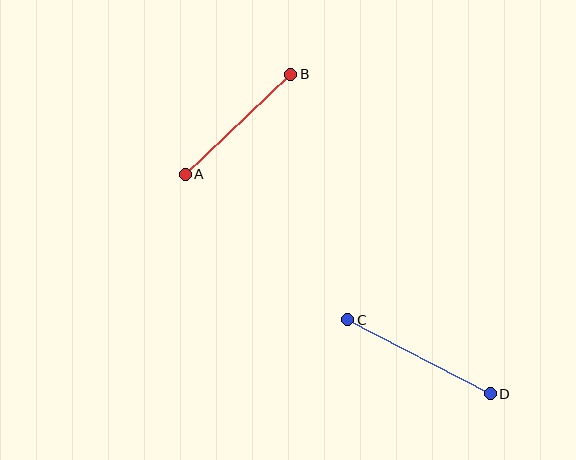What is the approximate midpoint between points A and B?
The midpoint is at approximately (238, 124) pixels.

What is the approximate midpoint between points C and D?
The midpoint is at approximately (419, 357) pixels.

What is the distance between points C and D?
The distance is approximately 161 pixels.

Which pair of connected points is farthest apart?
Points C and D are farthest apart.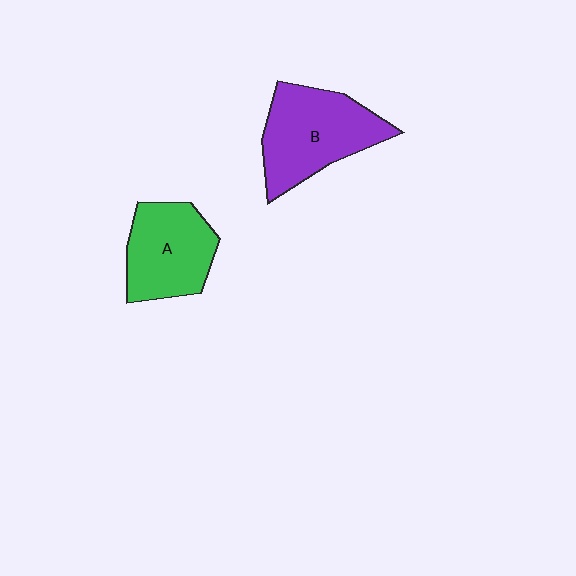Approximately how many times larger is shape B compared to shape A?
Approximately 1.2 times.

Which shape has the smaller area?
Shape A (green).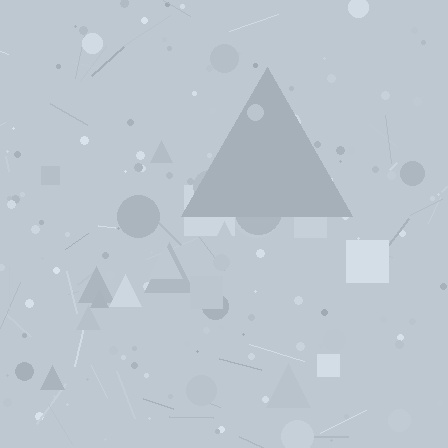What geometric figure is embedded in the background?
A triangle is embedded in the background.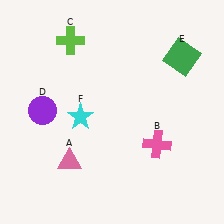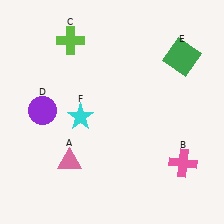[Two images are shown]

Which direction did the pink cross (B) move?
The pink cross (B) moved right.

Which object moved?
The pink cross (B) moved right.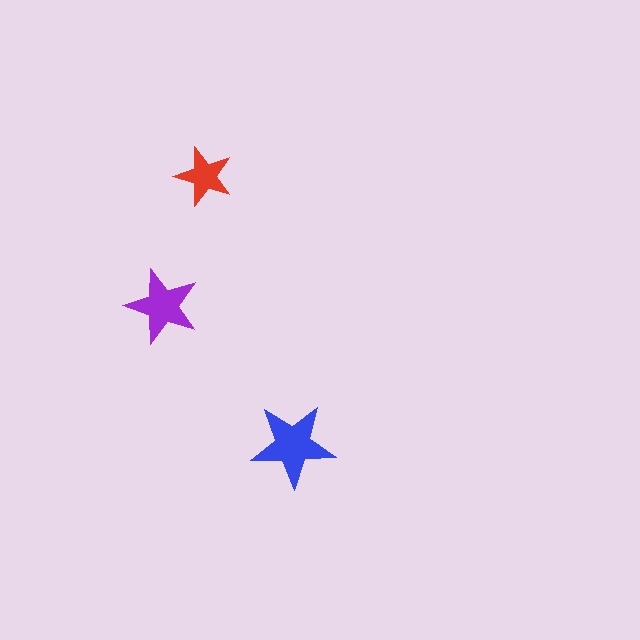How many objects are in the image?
There are 3 objects in the image.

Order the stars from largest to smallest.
the blue one, the purple one, the red one.